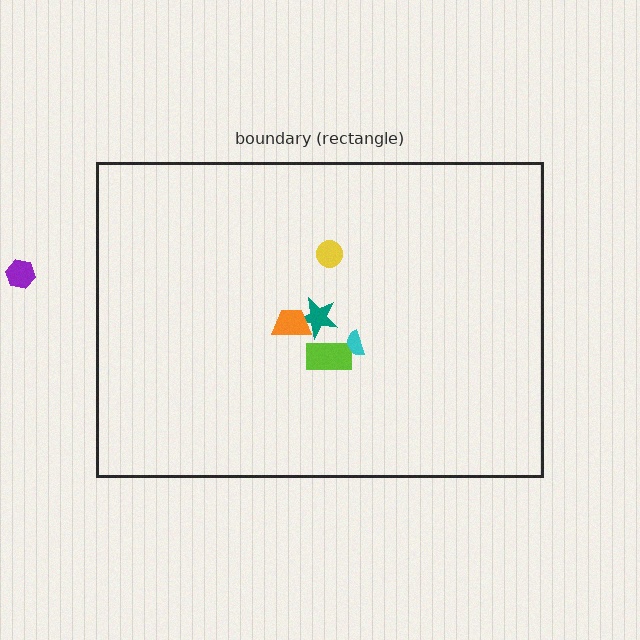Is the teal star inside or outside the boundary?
Inside.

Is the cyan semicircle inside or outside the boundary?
Inside.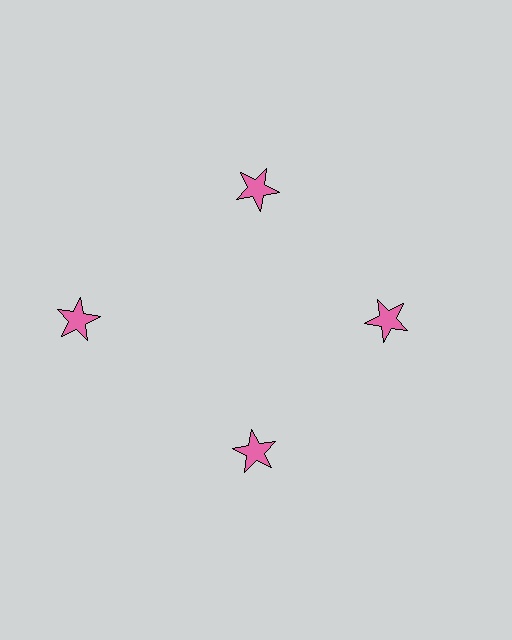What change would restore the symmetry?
The symmetry would be restored by moving it inward, back onto the ring so that all 4 stars sit at equal angles and equal distance from the center.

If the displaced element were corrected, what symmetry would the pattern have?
It would have 4-fold rotational symmetry — the pattern would map onto itself every 90 degrees.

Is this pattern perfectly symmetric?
No. The 4 pink stars are arranged in a ring, but one element near the 9 o'clock position is pushed outward from the center, breaking the 4-fold rotational symmetry.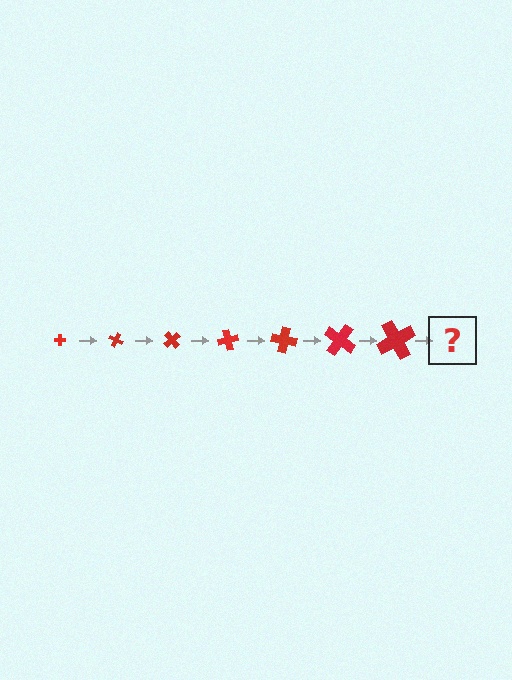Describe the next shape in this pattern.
It should be a cross, larger than the previous one and rotated 175 degrees from the start.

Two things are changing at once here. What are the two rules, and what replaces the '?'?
The two rules are that the cross grows larger each step and it rotates 25 degrees each step. The '?' should be a cross, larger than the previous one and rotated 175 degrees from the start.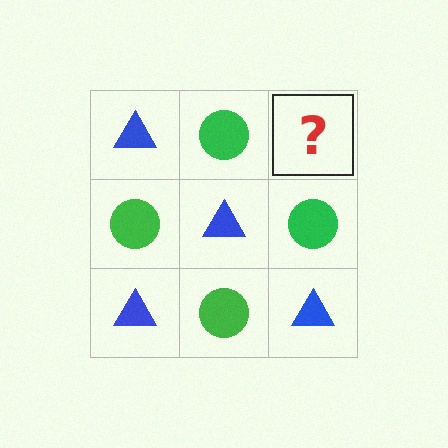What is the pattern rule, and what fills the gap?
The rule is that it alternates blue triangle and green circle in a checkerboard pattern. The gap should be filled with a blue triangle.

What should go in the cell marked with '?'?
The missing cell should contain a blue triangle.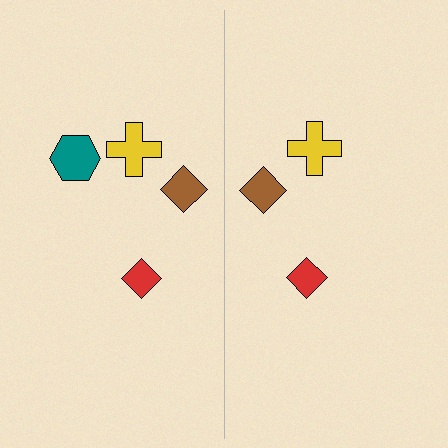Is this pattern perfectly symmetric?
No, the pattern is not perfectly symmetric. A teal hexagon is missing from the right side.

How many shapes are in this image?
There are 7 shapes in this image.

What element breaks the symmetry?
A teal hexagon is missing from the right side.